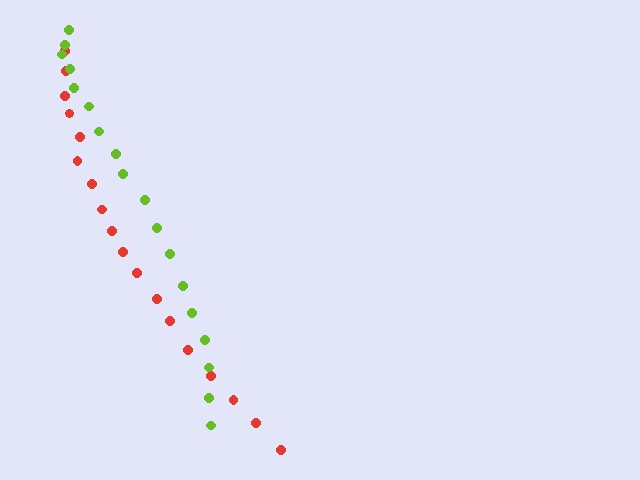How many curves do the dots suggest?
There are 2 distinct paths.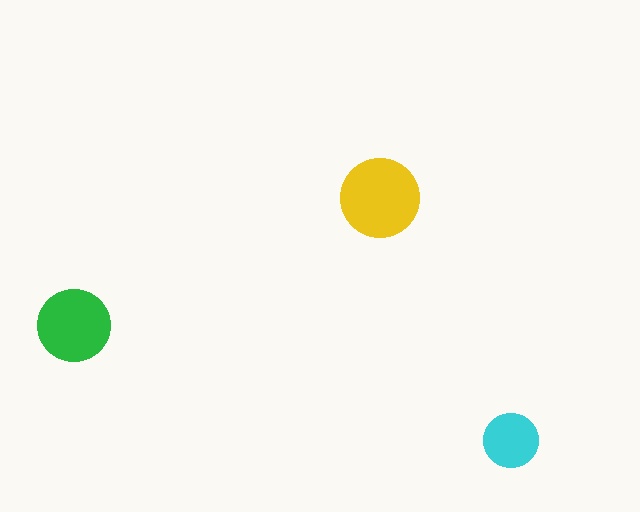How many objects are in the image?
There are 3 objects in the image.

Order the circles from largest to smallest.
the yellow one, the green one, the cyan one.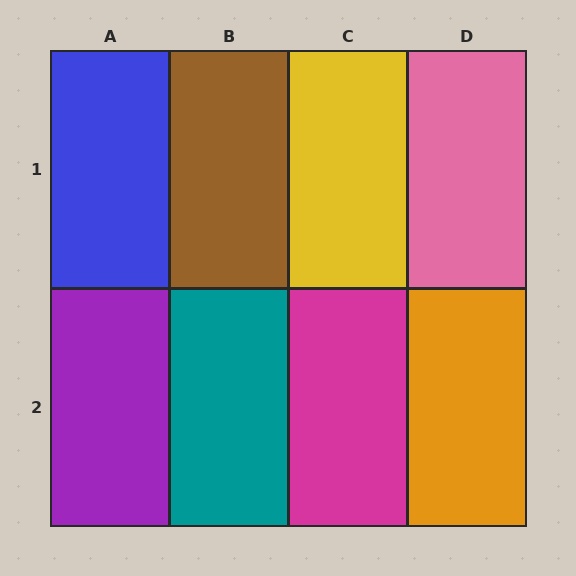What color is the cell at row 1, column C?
Yellow.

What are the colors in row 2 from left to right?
Purple, teal, magenta, orange.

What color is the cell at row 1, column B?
Brown.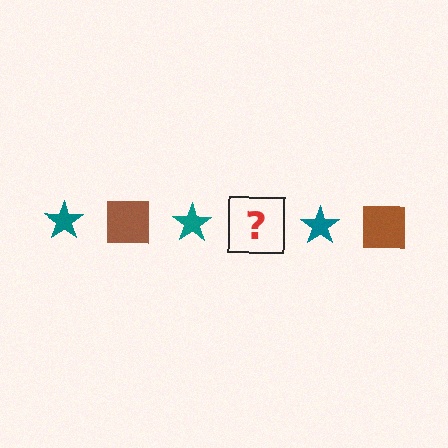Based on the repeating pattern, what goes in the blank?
The blank should be a brown square.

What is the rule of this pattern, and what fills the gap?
The rule is that the pattern alternates between teal star and brown square. The gap should be filled with a brown square.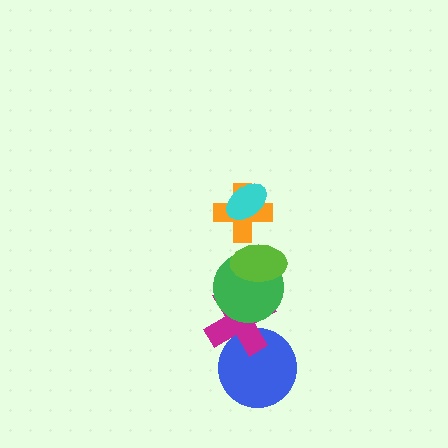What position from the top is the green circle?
The green circle is 4th from the top.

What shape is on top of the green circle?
The lime ellipse is on top of the green circle.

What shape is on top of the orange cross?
The cyan ellipse is on top of the orange cross.